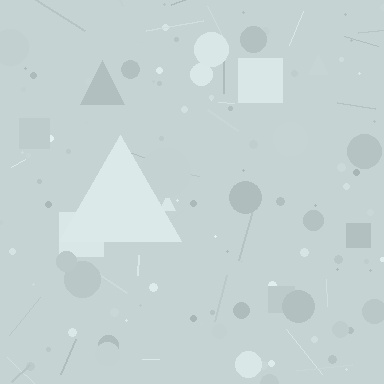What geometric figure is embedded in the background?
A triangle is embedded in the background.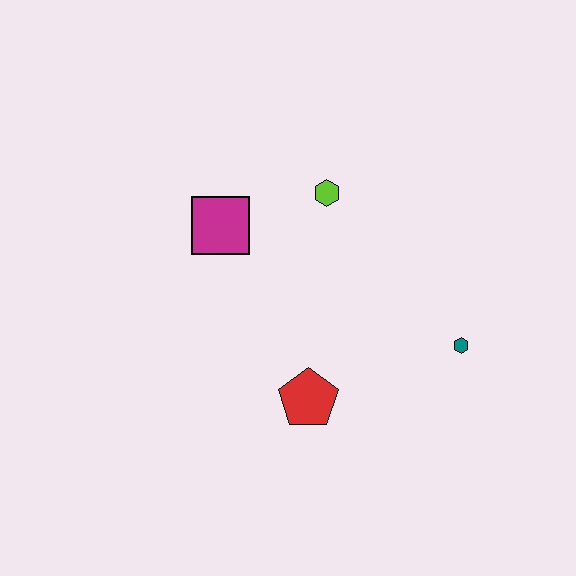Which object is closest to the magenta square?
The lime hexagon is closest to the magenta square.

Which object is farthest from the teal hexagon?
The magenta square is farthest from the teal hexagon.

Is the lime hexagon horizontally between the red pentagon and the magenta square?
No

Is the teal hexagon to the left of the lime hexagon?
No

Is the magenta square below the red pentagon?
No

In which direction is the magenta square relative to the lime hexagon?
The magenta square is to the left of the lime hexagon.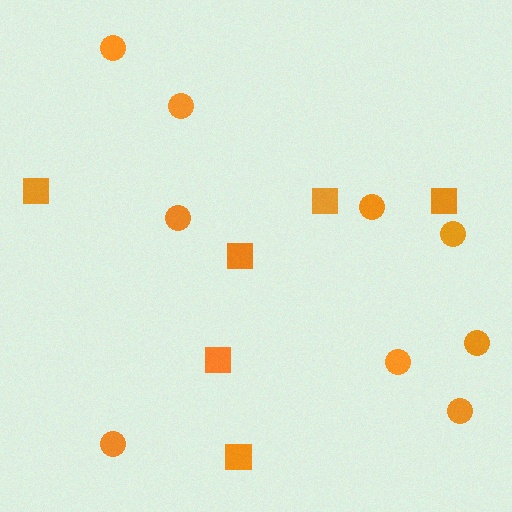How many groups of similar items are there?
There are 2 groups: one group of squares (6) and one group of circles (9).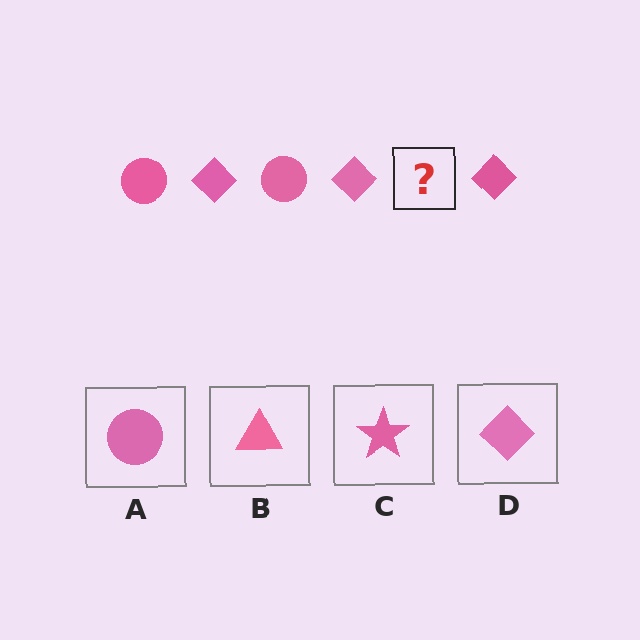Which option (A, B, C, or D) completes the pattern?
A.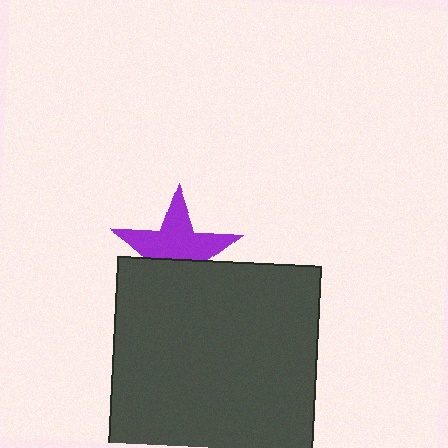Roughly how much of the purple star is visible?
About half of it is visible (roughly 60%).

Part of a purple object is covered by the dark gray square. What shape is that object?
It is a star.